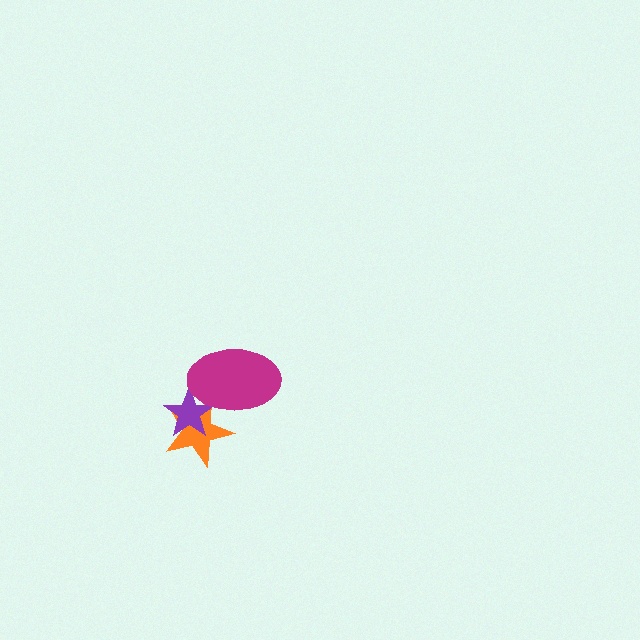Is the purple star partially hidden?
Yes, it is partially covered by another shape.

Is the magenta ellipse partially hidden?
No, no other shape covers it.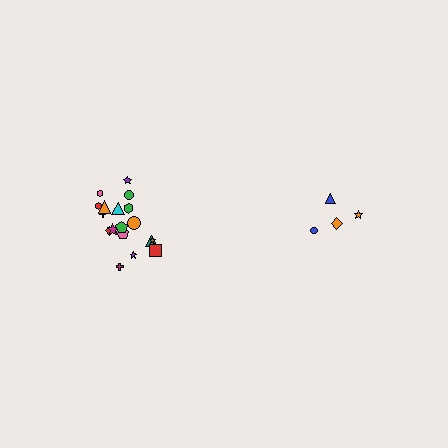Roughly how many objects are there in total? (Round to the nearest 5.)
Roughly 20 objects in total.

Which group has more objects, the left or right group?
The left group.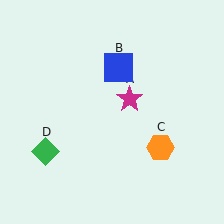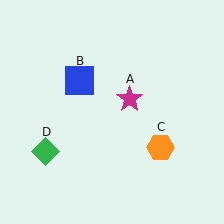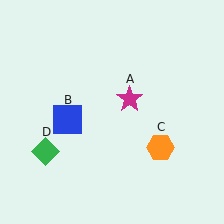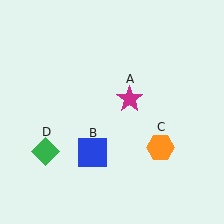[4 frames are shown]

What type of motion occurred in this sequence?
The blue square (object B) rotated counterclockwise around the center of the scene.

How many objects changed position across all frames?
1 object changed position: blue square (object B).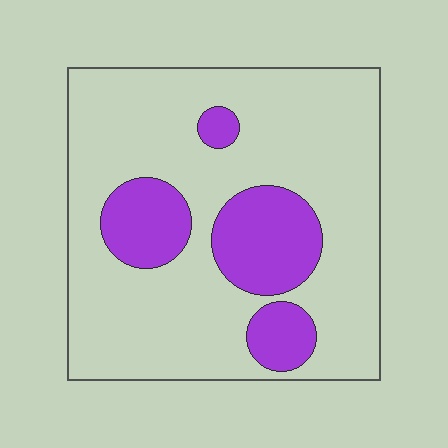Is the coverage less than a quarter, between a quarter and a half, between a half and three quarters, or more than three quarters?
Less than a quarter.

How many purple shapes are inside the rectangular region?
4.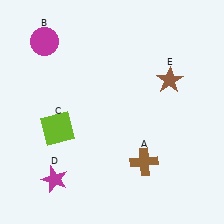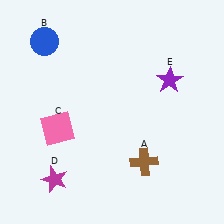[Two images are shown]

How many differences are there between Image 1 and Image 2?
There are 3 differences between the two images.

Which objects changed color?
B changed from magenta to blue. C changed from lime to pink. E changed from brown to purple.